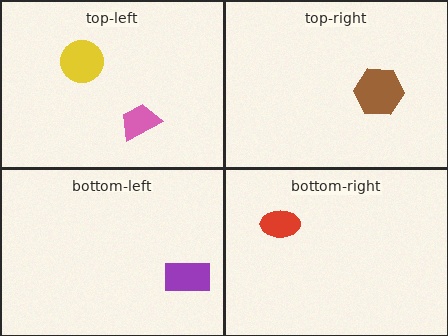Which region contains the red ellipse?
The bottom-right region.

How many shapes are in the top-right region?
1.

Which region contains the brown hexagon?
The top-right region.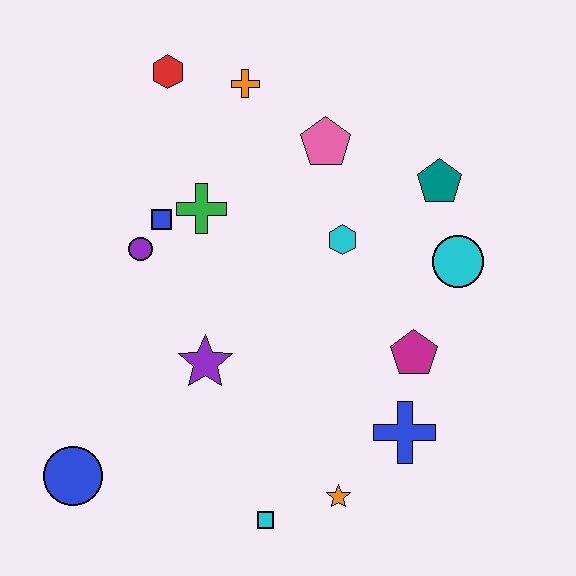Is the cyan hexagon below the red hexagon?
Yes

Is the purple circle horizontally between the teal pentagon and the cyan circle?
No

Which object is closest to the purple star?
The purple circle is closest to the purple star.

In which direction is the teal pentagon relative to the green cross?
The teal pentagon is to the right of the green cross.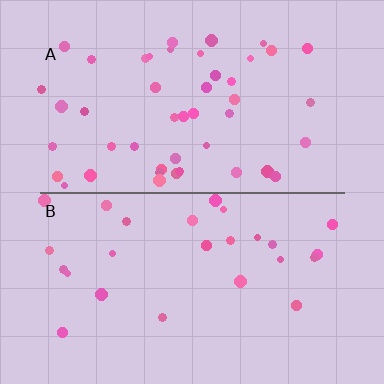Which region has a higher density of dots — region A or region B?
A (the top).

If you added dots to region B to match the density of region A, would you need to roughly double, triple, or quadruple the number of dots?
Approximately double.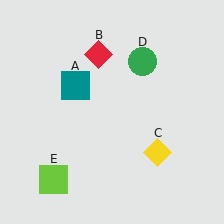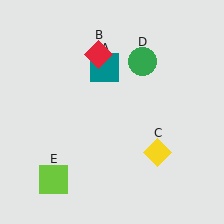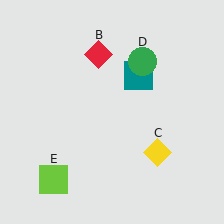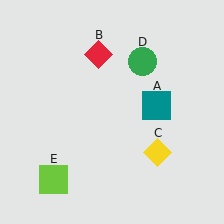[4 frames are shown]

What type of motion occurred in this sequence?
The teal square (object A) rotated clockwise around the center of the scene.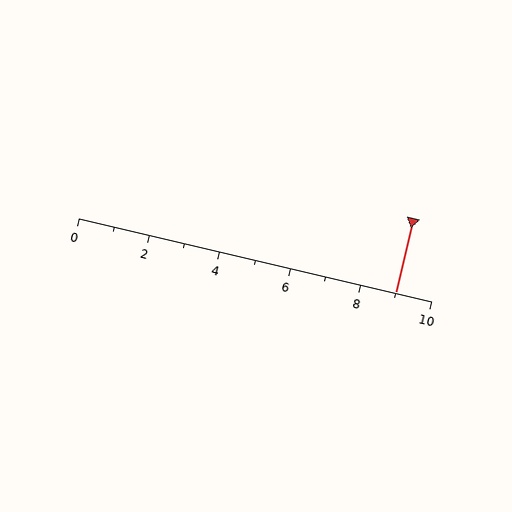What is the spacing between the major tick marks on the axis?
The major ticks are spaced 2 apart.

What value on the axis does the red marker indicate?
The marker indicates approximately 9.